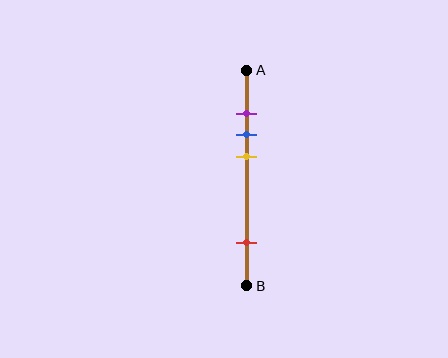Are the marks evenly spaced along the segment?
No, the marks are not evenly spaced.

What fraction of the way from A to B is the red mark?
The red mark is approximately 80% (0.8) of the way from A to B.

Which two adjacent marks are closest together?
The purple and blue marks are the closest adjacent pair.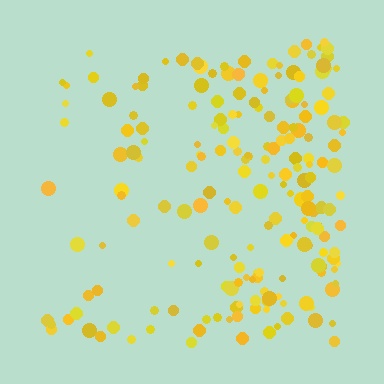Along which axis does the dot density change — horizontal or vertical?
Horizontal.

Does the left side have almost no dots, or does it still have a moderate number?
Still a moderate number, just noticeably fewer than the right.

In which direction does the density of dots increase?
From left to right, with the right side densest.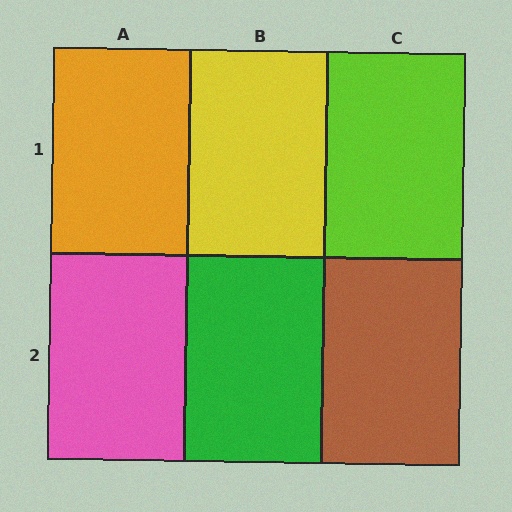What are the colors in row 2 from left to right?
Pink, green, brown.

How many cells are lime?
1 cell is lime.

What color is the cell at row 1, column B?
Yellow.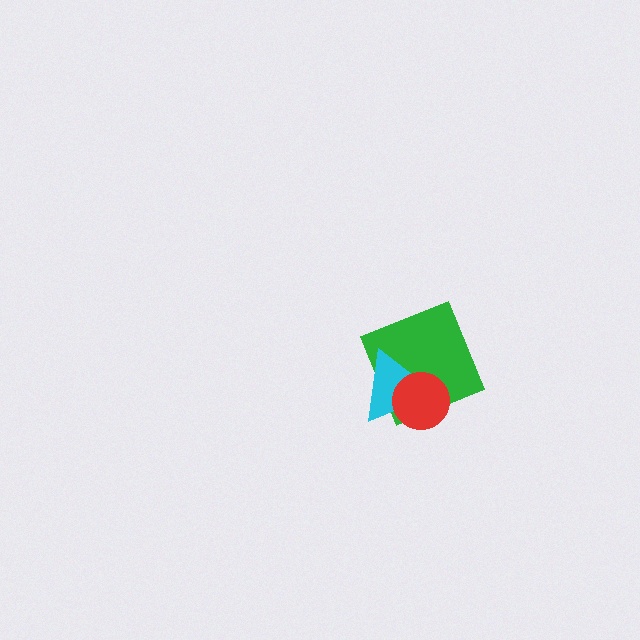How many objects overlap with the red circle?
2 objects overlap with the red circle.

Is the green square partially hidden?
Yes, it is partially covered by another shape.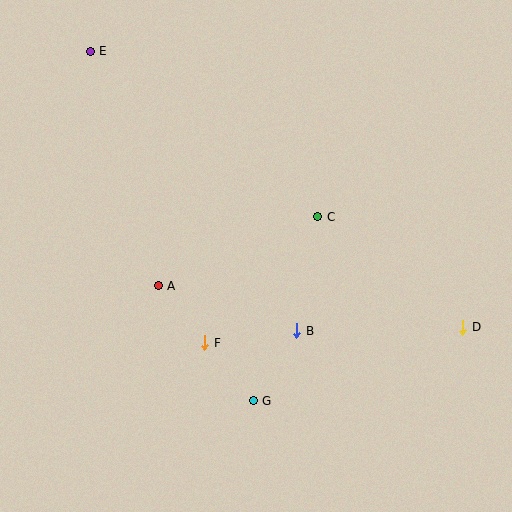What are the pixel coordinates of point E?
Point E is at (90, 51).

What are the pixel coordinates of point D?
Point D is at (463, 327).